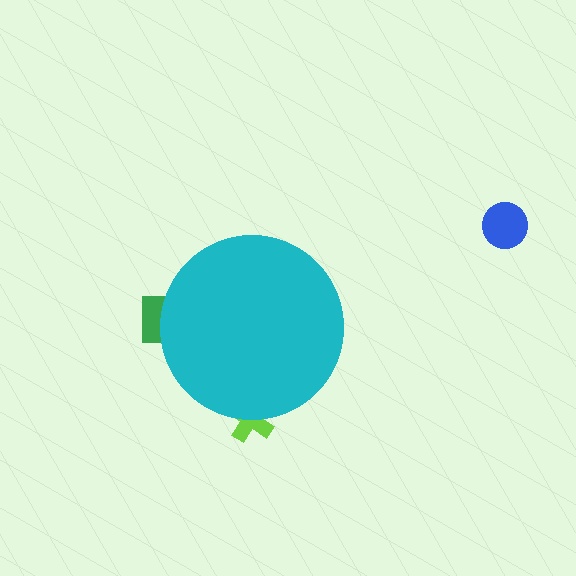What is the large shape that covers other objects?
A cyan circle.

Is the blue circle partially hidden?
No, the blue circle is fully visible.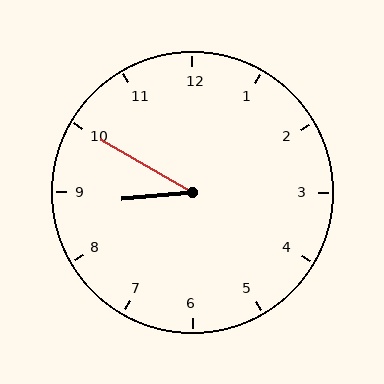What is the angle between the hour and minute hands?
Approximately 35 degrees.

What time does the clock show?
8:50.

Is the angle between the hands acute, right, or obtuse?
It is acute.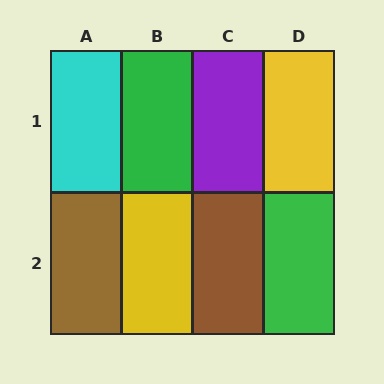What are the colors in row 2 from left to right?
Brown, yellow, brown, green.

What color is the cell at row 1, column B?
Green.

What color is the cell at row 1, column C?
Purple.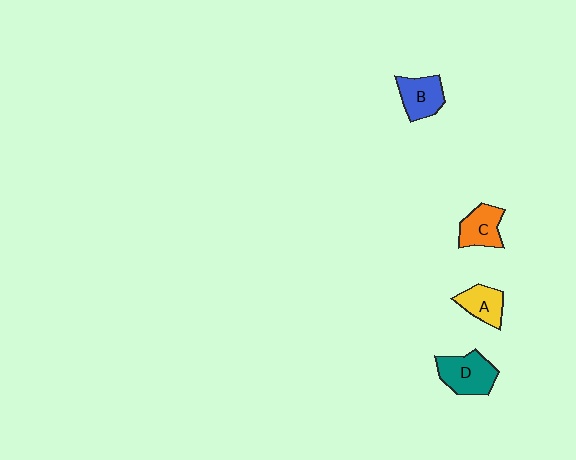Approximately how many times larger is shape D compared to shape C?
Approximately 1.3 times.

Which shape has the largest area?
Shape D (teal).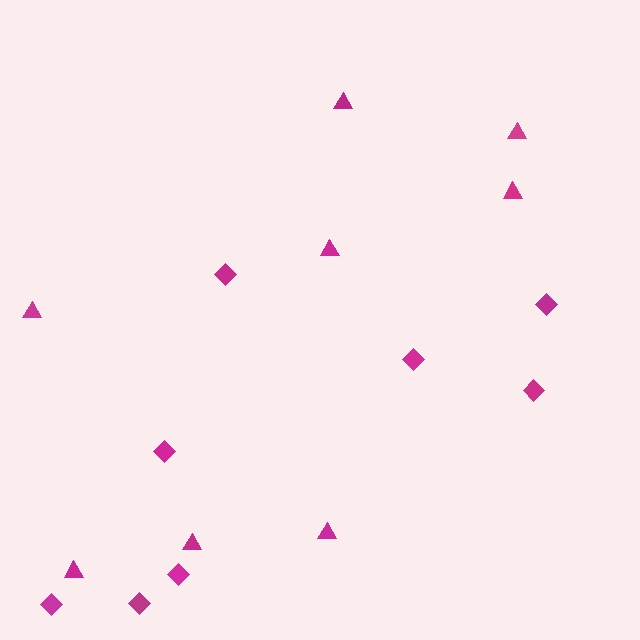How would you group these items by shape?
There are 2 groups: one group of triangles (8) and one group of diamonds (8).